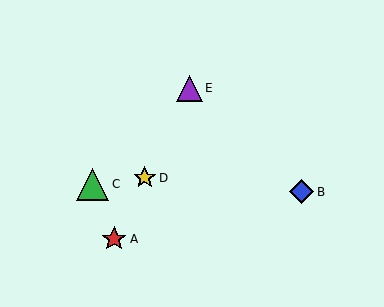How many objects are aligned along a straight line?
3 objects (A, D, E) are aligned along a straight line.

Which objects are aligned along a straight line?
Objects A, D, E are aligned along a straight line.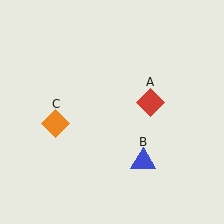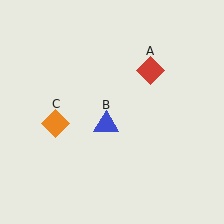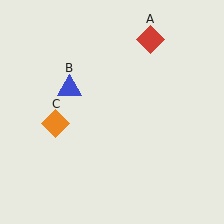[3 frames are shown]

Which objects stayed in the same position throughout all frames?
Orange diamond (object C) remained stationary.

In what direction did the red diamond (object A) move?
The red diamond (object A) moved up.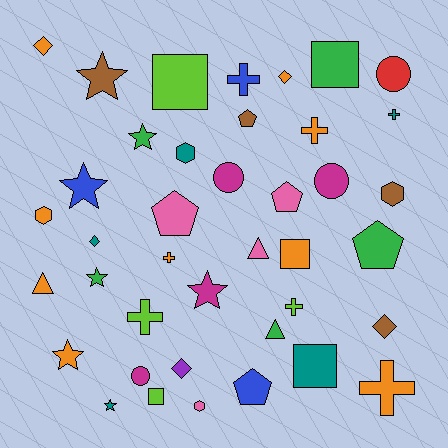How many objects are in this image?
There are 40 objects.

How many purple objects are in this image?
There is 1 purple object.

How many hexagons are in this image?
There are 4 hexagons.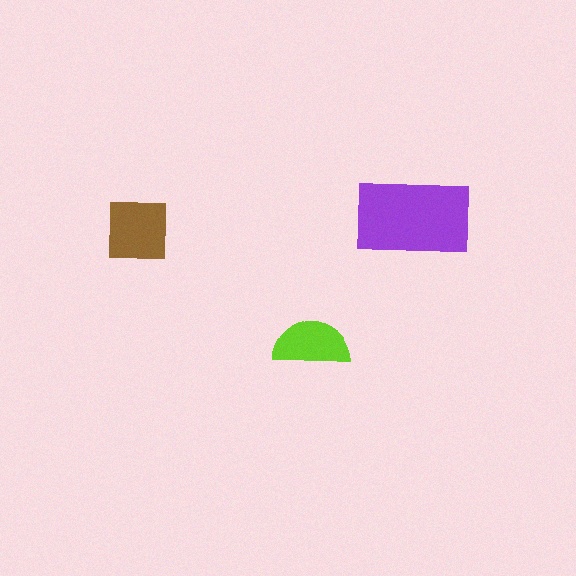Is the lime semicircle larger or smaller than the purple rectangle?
Smaller.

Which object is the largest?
The purple rectangle.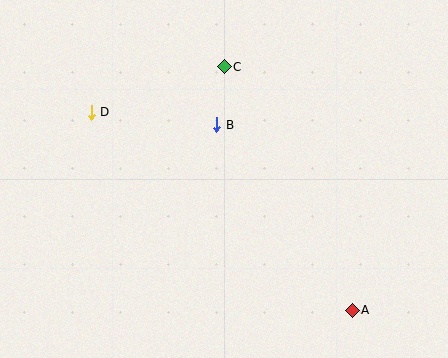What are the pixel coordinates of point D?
Point D is at (91, 112).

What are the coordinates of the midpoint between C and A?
The midpoint between C and A is at (288, 189).